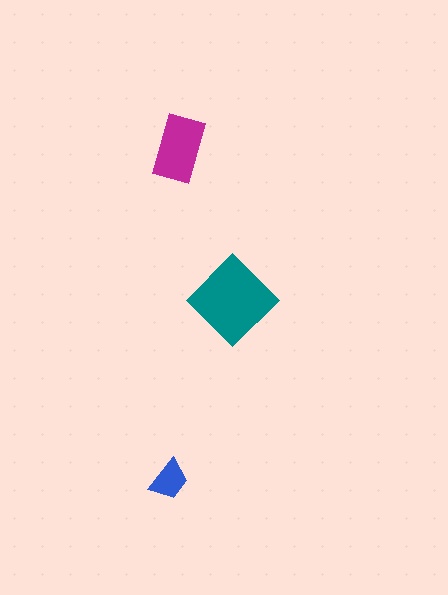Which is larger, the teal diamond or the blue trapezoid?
The teal diamond.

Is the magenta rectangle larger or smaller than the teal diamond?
Smaller.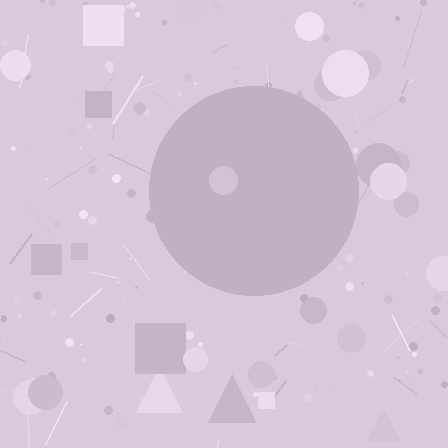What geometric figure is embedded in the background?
A circle is embedded in the background.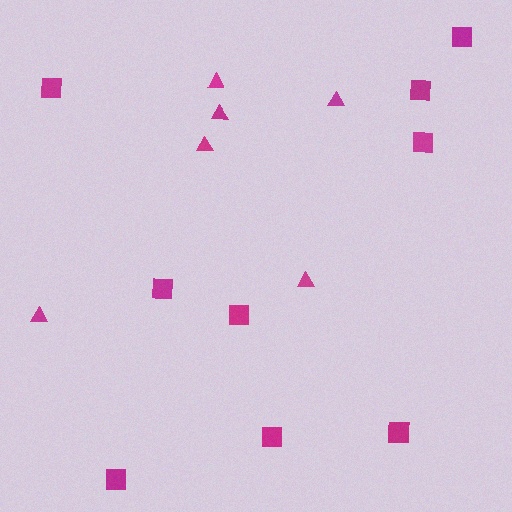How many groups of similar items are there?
There are 2 groups: one group of triangles (6) and one group of squares (9).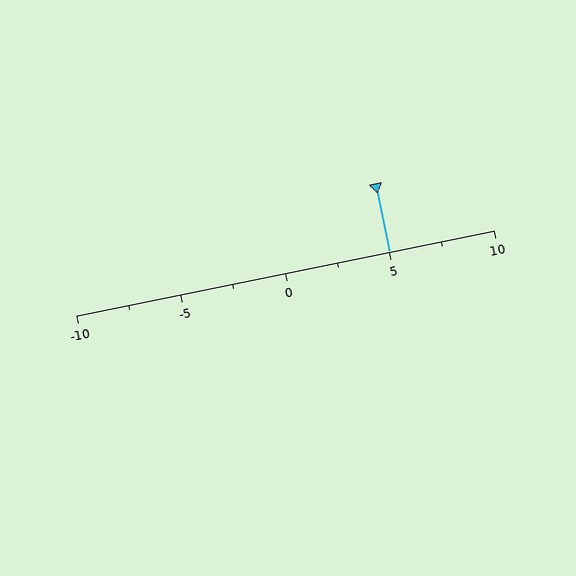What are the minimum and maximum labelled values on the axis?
The axis runs from -10 to 10.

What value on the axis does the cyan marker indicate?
The marker indicates approximately 5.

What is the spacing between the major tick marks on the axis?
The major ticks are spaced 5 apart.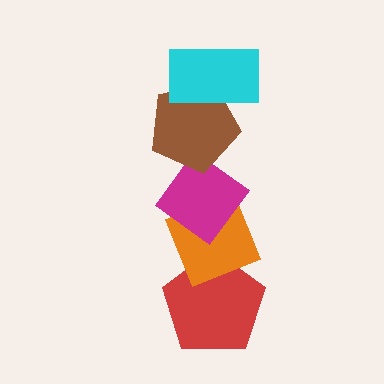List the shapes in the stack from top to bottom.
From top to bottom: the cyan rectangle, the brown pentagon, the magenta diamond, the orange diamond, the red pentagon.